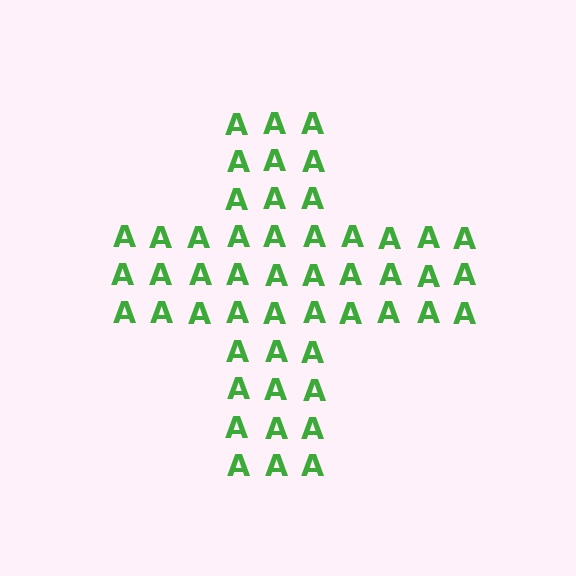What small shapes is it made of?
It is made of small letter A's.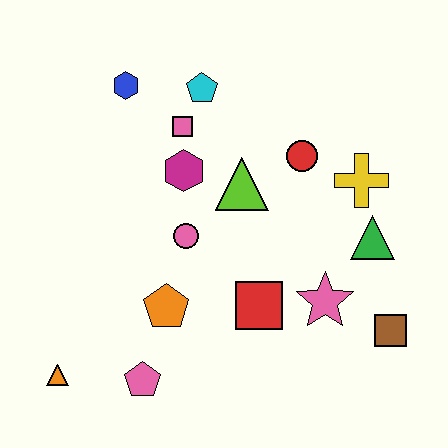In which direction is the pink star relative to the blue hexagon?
The pink star is below the blue hexagon.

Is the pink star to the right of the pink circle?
Yes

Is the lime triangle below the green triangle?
No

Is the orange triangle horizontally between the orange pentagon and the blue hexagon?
No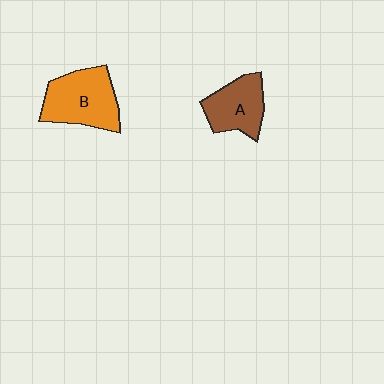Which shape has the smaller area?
Shape A (brown).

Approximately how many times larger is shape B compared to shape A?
Approximately 1.3 times.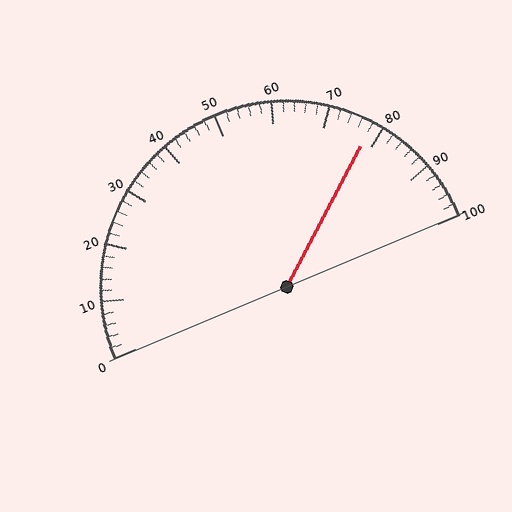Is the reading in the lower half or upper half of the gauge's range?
The reading is in the upper half of the range (0 to 100).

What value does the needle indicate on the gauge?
The needle indicates approximately 78.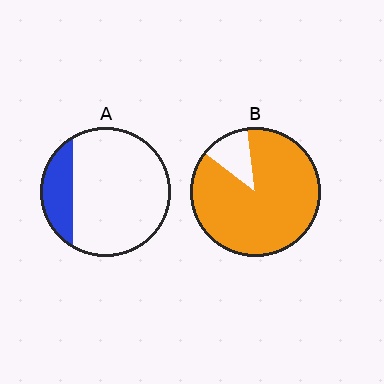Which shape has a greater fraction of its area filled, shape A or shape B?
Shape B.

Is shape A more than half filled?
No.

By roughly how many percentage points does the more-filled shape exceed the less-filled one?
By roughly 70 percentage points (B over A).